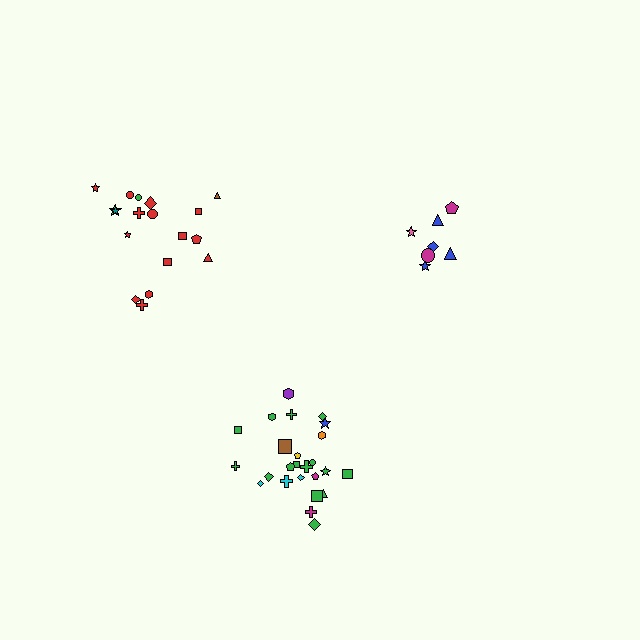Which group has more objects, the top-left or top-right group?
The top-left group.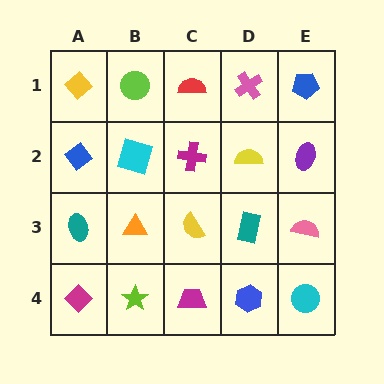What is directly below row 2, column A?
A teal ellipse.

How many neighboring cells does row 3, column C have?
4.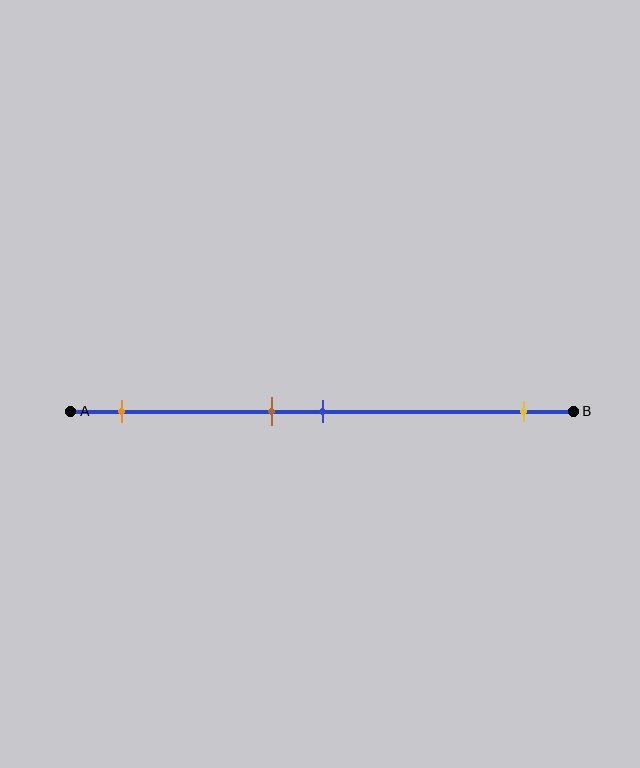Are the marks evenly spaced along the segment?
No, the marks are not evenly spaced.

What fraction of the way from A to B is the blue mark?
The blue mark is approximately 50% (0.5) of the way from A to B.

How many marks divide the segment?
There are 4 marks dividing the segment.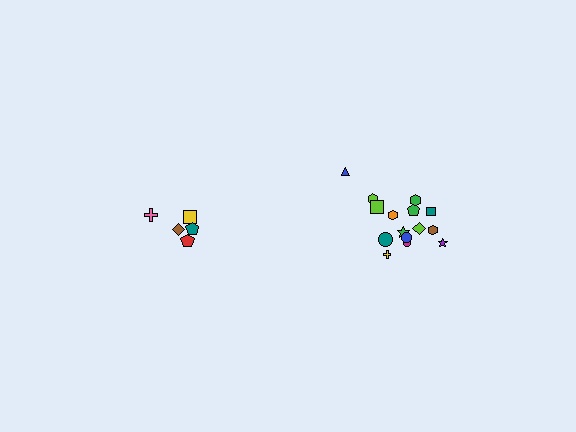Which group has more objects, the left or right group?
The right group.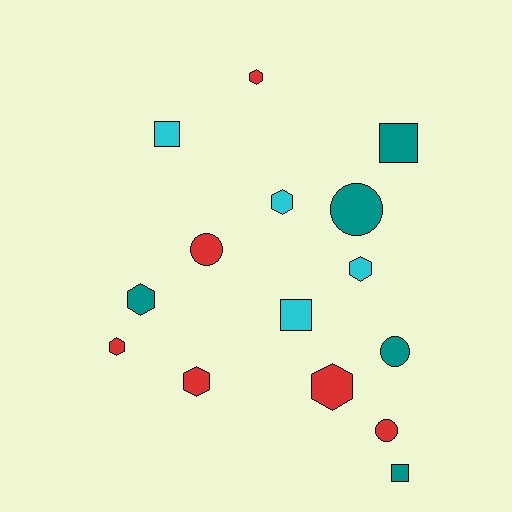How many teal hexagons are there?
There is 1 teal hexagon.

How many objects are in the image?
There are 15 objects.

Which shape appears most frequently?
Hexagon, with 7 objects.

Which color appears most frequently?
Red, with 6 objects.